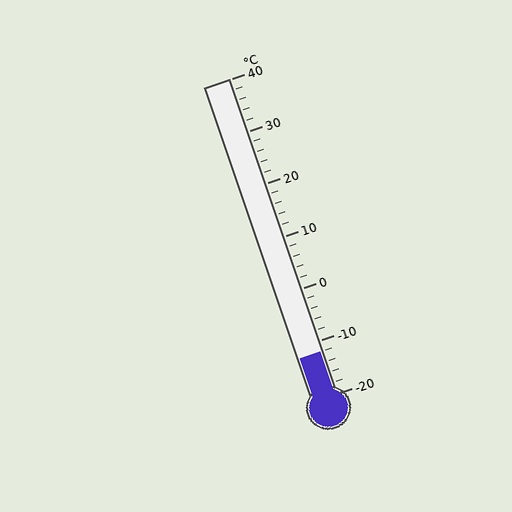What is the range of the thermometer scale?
The thermometer scale ranges from -20°C to 40°C.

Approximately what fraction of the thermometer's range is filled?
The thermometer is filled to approximately 15% of its range.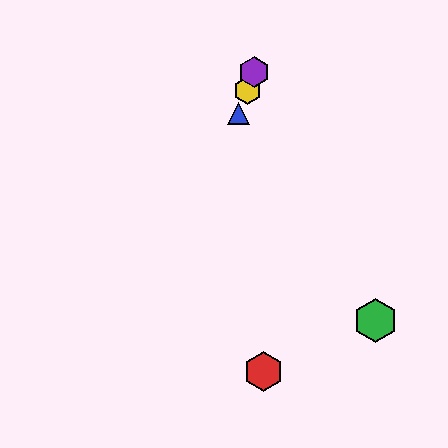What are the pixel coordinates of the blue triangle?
The blue triangle is at (239, 114).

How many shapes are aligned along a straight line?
3 shapes (the blue triangle, the yellow hexagon, the purple hexagon) are aligned along a straight line.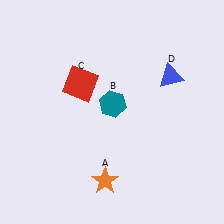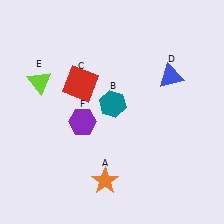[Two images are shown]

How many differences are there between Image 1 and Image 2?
There are 2 differences between the two images.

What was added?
A lime triangle (E), a purple hexagon (F) were added in Image 2.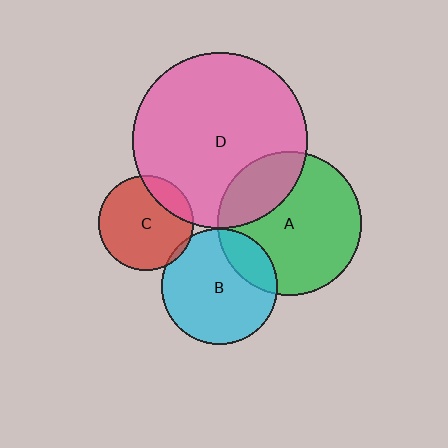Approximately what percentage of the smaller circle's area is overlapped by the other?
Approximately 5%.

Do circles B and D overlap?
Yes.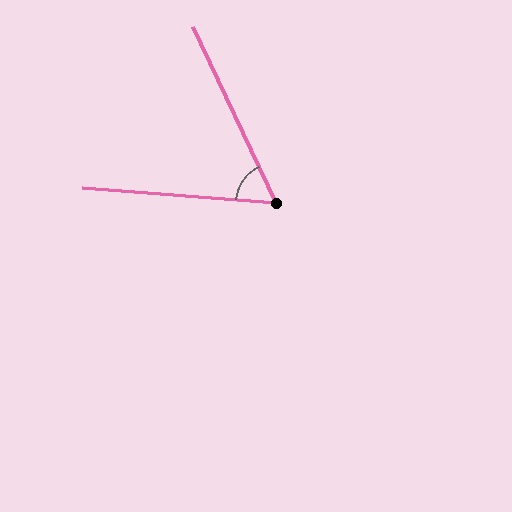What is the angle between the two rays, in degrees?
Approximately 60 degrees.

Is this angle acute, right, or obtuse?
It is acute.